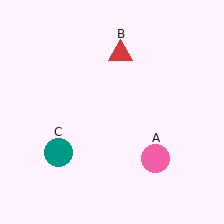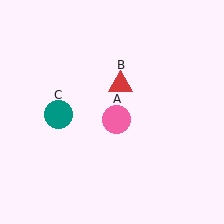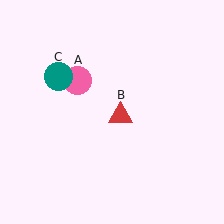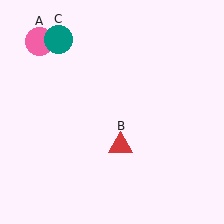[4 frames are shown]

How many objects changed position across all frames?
3 objects changed position: pink circle (object A), red triangle (object B), teal circle (object C).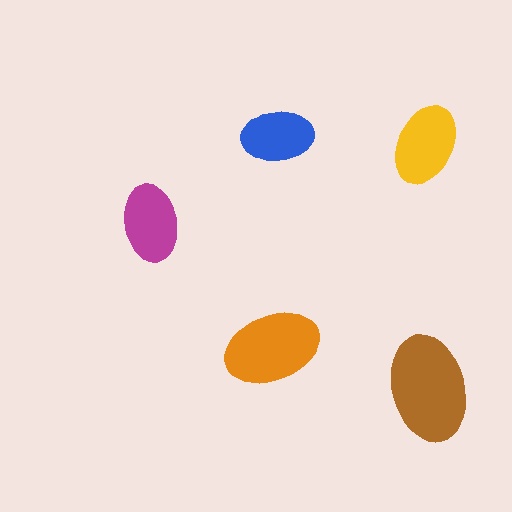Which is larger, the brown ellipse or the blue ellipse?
The brown one.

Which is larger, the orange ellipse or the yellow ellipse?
The orange one.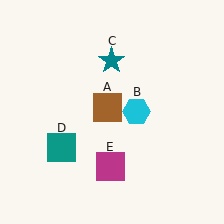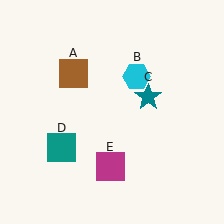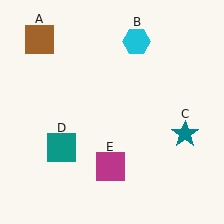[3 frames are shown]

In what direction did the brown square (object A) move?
The brown square (object A) moved up and to the left.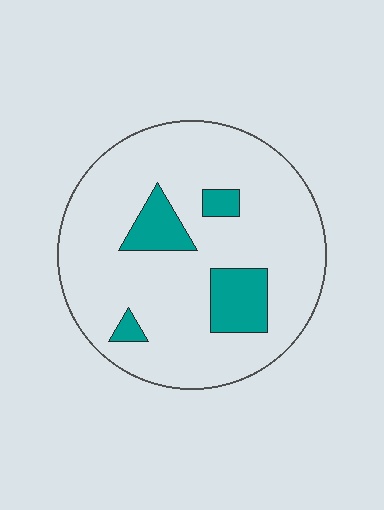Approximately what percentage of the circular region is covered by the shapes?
Approximately 15%.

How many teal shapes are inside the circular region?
4.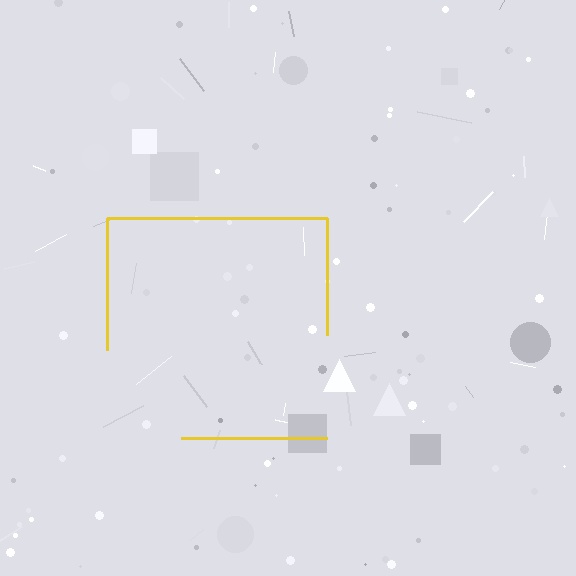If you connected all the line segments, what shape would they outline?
They would outline a square.